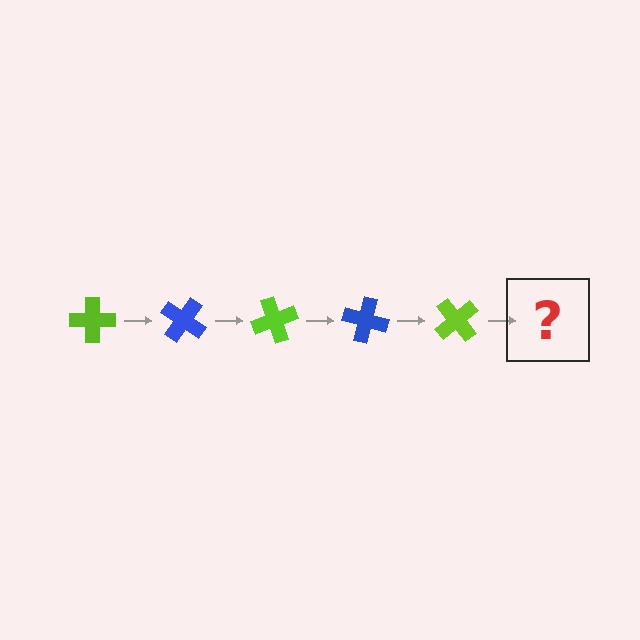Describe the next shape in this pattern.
It should be a blue cross, rotated 175 degrees from the start.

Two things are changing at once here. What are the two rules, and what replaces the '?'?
The two rules are that it rotates 35 degrees each step and the color cycles through lime and blue. The '?' should be a blue cross, rotated 175 degrees from the start.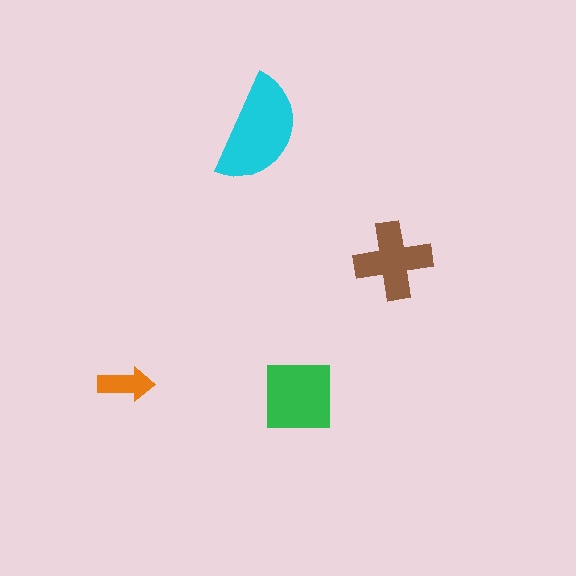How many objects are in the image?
There are 4 objects in the image.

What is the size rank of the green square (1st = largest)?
2nd.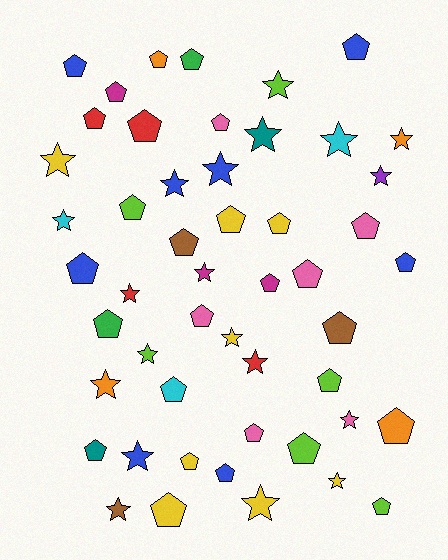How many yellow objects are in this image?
There are 8 yellow objects.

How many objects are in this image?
There are 50 objects.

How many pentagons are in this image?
There are 30 pentagons.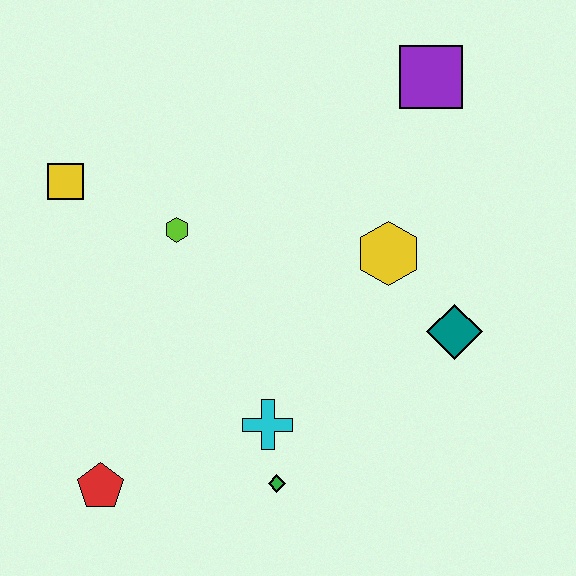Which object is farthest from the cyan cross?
The purple square is farthest from the cyan cross.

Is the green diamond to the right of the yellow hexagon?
No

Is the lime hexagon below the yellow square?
Yes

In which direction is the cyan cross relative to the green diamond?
The cyan cross is above the green diamond.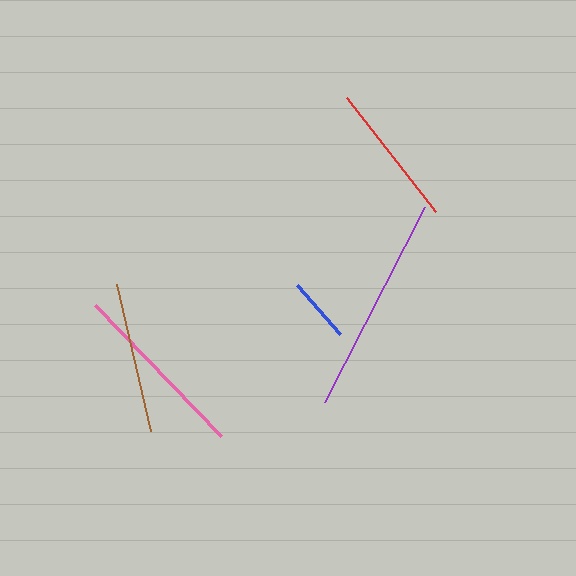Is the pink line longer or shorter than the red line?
The pink line is longer than the red line.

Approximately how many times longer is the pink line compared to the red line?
The pink line is approximately 1.3 times the length of the red line.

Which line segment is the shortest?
The blue line is the shortest at approximately 65 pixels.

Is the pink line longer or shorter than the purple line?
The purple line is longer than the pink line.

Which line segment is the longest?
The purple line is the longest at approximately 219 pixels.